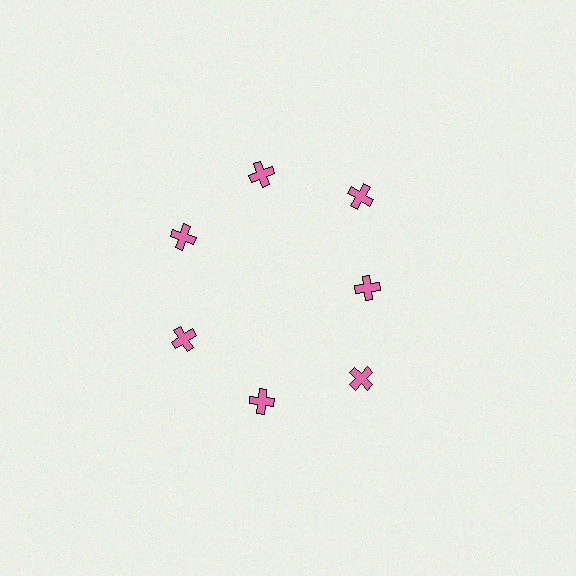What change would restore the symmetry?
The symmetry would be restored by moving it outward, back onto the ring so that all 7 crosses sit at equal angles and equal distance from the center.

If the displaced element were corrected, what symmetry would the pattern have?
It would have 7-fold rotational symmetry — the pattern would map onto itself every 51 degrees.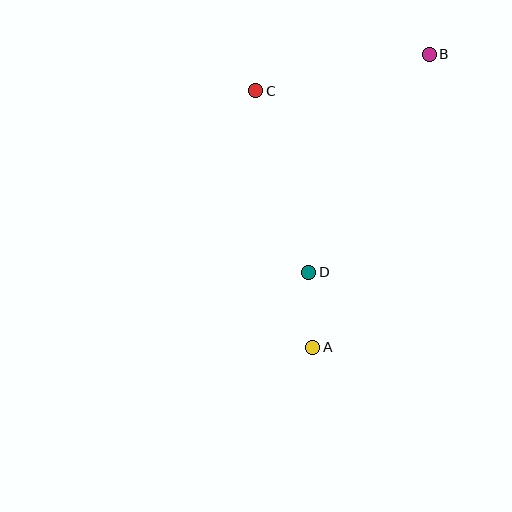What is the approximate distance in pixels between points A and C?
The distance between A and C is approximately 263 pixels.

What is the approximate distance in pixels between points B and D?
The distance between B and D is approximately 249 pixels.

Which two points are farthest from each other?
Points A and B are farthest from each other.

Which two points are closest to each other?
Points A and D are closest to each other.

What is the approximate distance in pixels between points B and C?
The distance between B and C is approximately 177 pixels.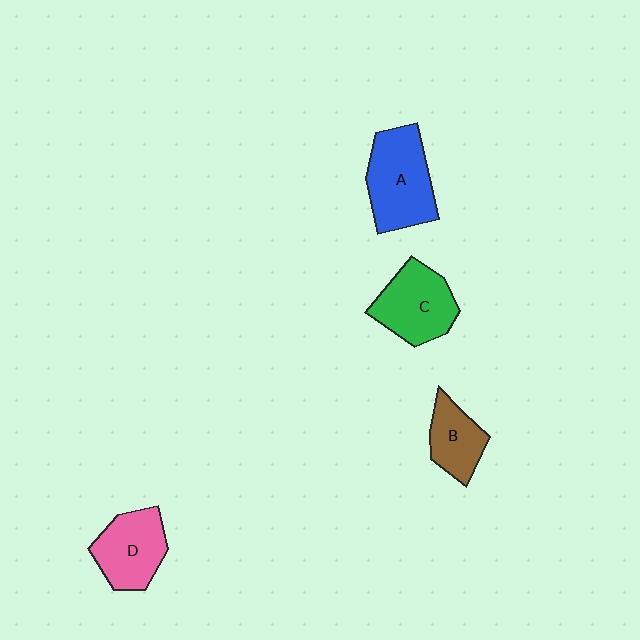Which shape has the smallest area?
Shape B (brown).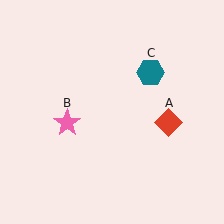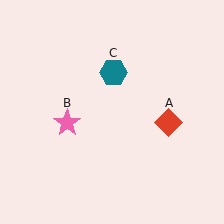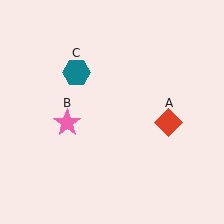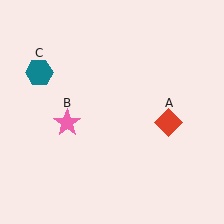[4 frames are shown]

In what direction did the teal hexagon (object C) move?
The teal hexagon (object C) moved left.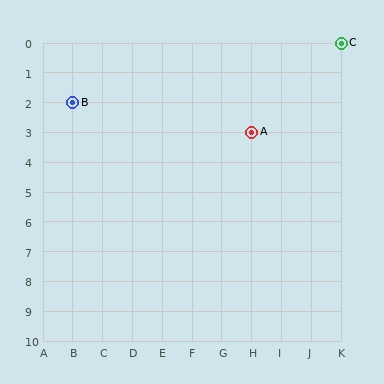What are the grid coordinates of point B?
Point B is at grid coordinates (B, 2).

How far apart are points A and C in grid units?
Points A and C are 3 columns and 3 rows apart (about 4.2 grid units diagonally).